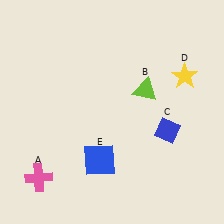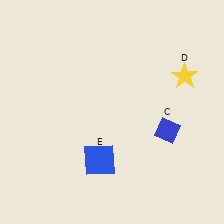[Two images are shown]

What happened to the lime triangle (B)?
The lime triangle (B) was removed in Image 2. It was in the top-right area of Image 1.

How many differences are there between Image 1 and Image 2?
There are 2 differences between the two images.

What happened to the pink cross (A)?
The pink cross (A) was removed in Image 2. It was in the bottom-left area of Image 1.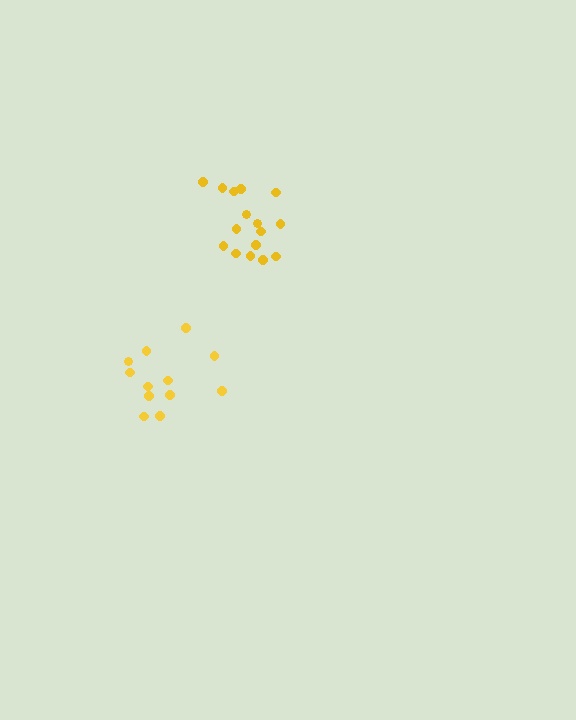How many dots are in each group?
Group 1: 12 dots, Group 2: 16 dots (28 total).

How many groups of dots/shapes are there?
There are 2 groups.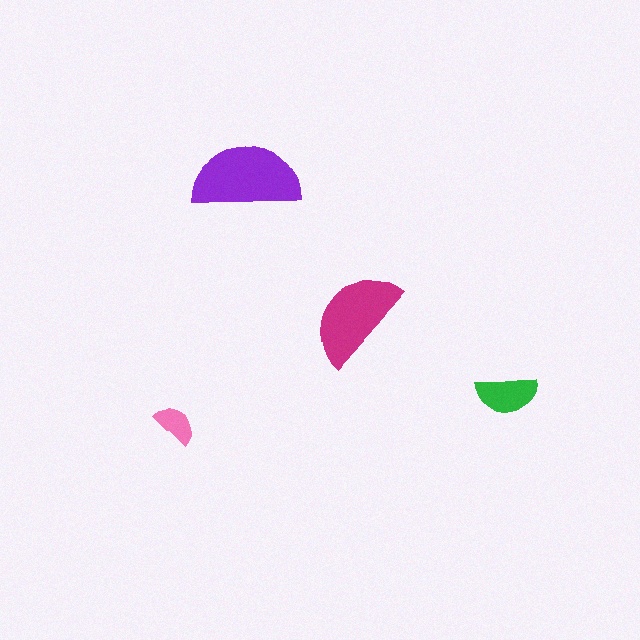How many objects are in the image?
There are 4 objects in the image.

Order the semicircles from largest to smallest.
the purple one, the magenta one, the green one, the pink one.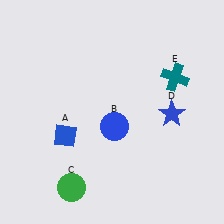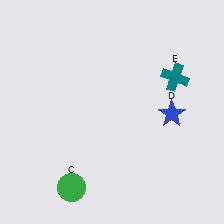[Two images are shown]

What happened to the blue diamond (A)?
The blue diamond (A) was removed in Image 2. It was in the bottom-left area of Image 1.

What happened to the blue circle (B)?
The blue circle (B) was removed in Image 2. It was in the bottom-right area of Image 1.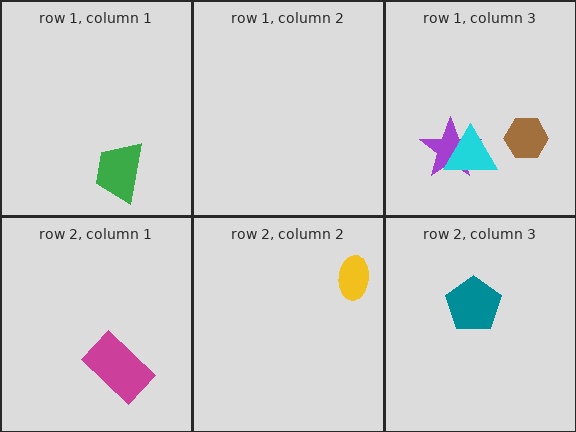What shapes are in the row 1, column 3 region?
The purple star, the brown hexagon, the cyan triangle.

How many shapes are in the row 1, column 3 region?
3.